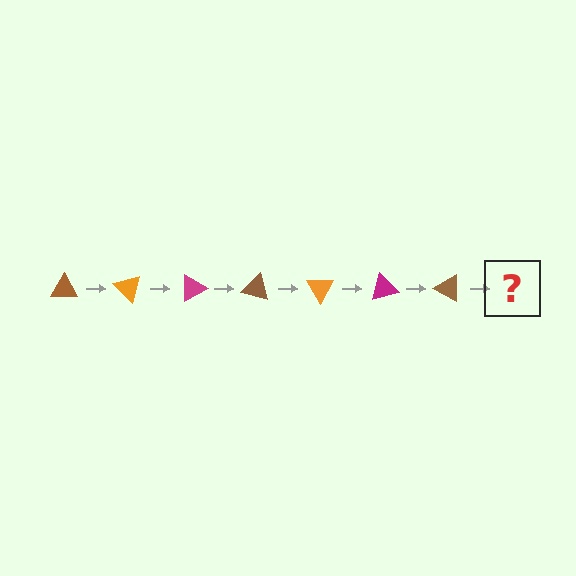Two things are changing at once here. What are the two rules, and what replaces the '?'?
The two rules are that it rotates 45 degrees each step and the color cycles through brown, orange, and magenta. The '?' should be an orange triangle, rotated 315 degrees from the start.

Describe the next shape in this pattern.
It should be an orange triangle, rotated 315 degrees from the start.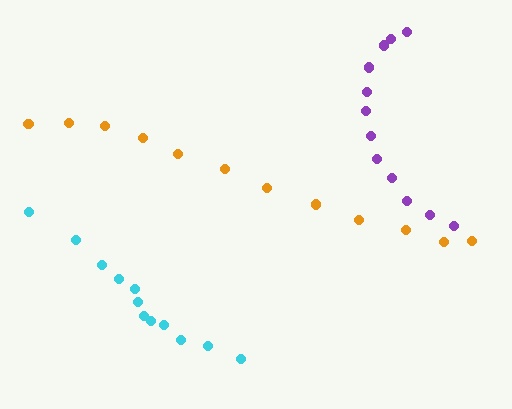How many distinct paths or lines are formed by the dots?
There are 3 distinct paths.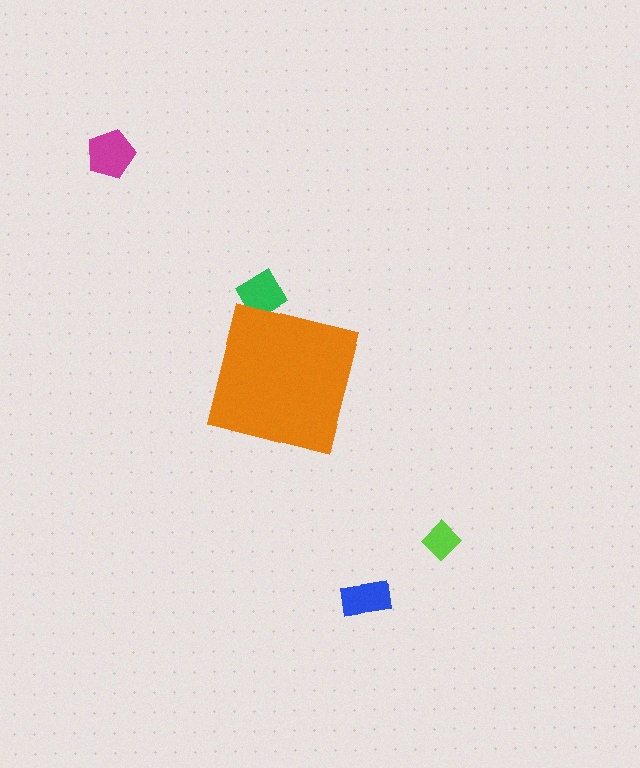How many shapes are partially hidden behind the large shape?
1 shape is partially hidden.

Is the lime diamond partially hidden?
No, the lime diamond is fully visible.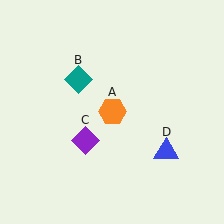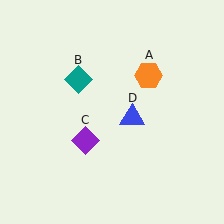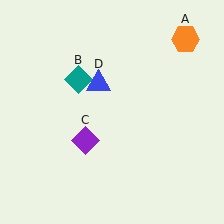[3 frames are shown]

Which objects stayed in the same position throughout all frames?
Teal diamond (object B) and purple diamond (object C) remained stationary.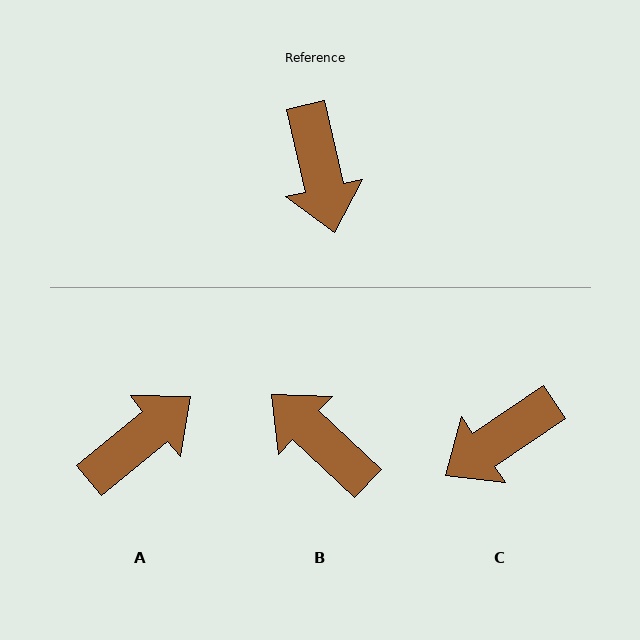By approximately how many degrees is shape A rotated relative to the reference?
Approximately 117 degrees counter-clockwise.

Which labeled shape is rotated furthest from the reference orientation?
B, about 146 degrees away.